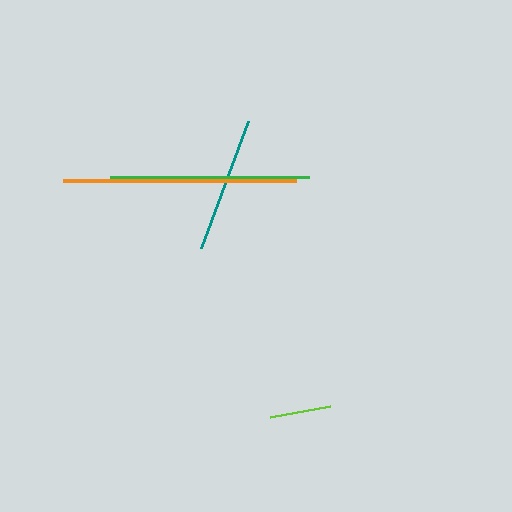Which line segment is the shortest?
The lime line is the shortest at approximately 61 pixels.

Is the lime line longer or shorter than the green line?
The green line is longer than the lime line.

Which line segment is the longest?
The orange line is the longest at approximately 233 pixels.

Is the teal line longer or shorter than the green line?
The green line is longer than the teal line.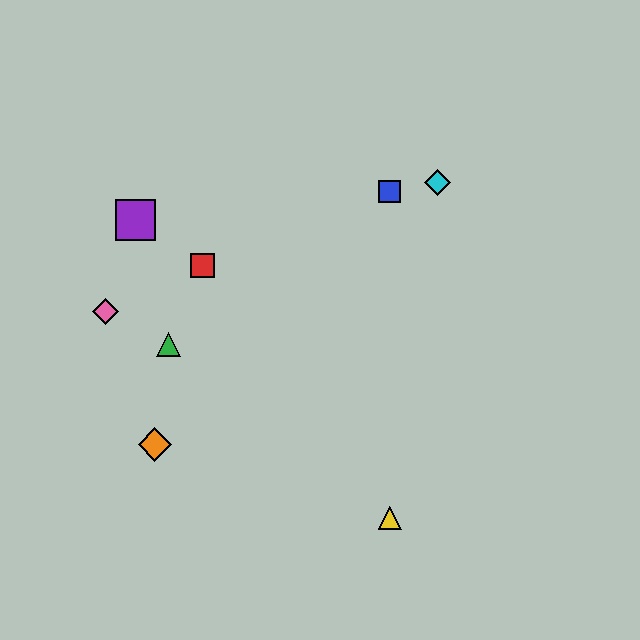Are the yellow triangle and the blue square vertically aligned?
Yes, both are at x≈390.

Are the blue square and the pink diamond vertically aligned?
No, the blue square is at x≈390 and the pink diamond is at x≈105.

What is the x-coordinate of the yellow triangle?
The yellow triangle is at x≈390.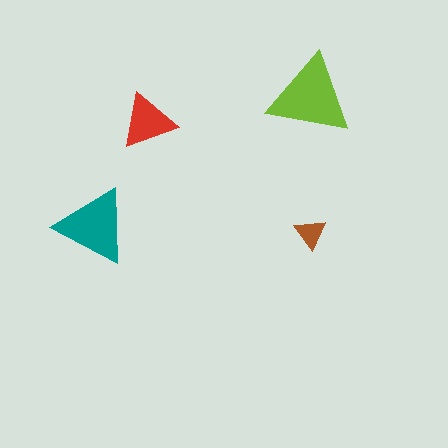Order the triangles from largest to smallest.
the lime one, the teal one, the red one, the brown one.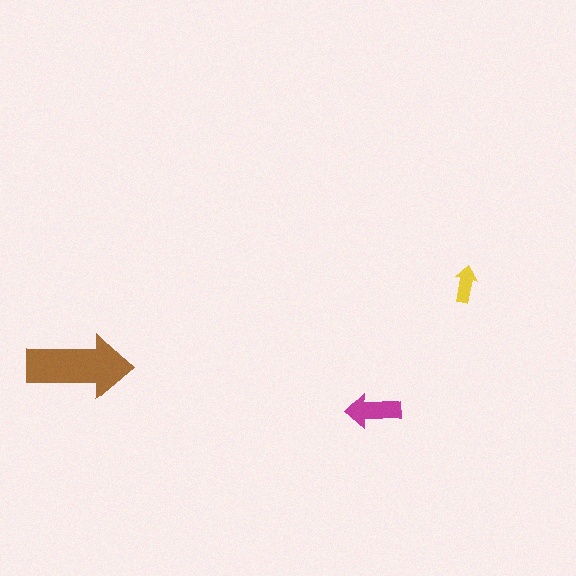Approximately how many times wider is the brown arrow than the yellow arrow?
About 3 times wider.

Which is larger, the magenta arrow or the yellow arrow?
The magenta one.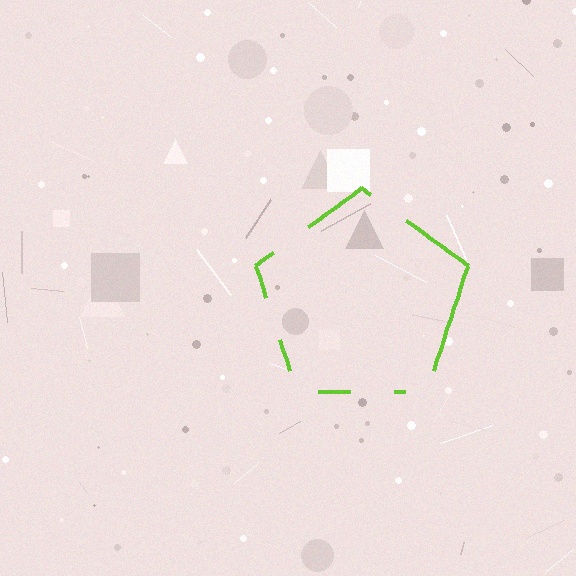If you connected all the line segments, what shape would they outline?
They would outline a pentagon.